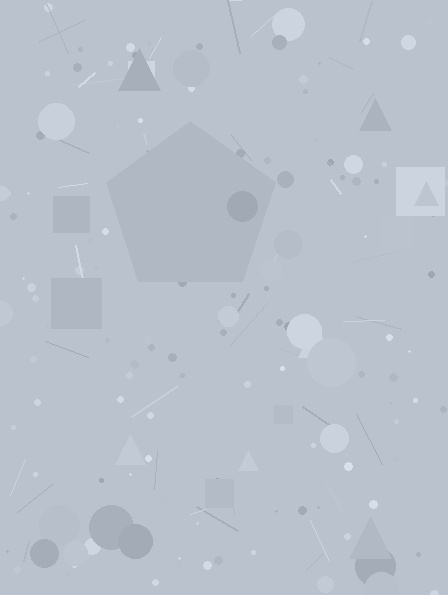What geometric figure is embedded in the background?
A pentagon is embedded in the background.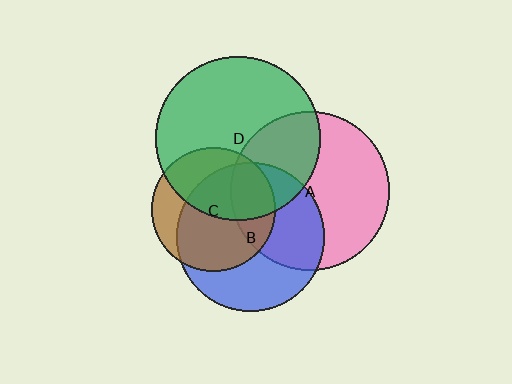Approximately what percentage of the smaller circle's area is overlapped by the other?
Approximately 50%.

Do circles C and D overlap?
Yes.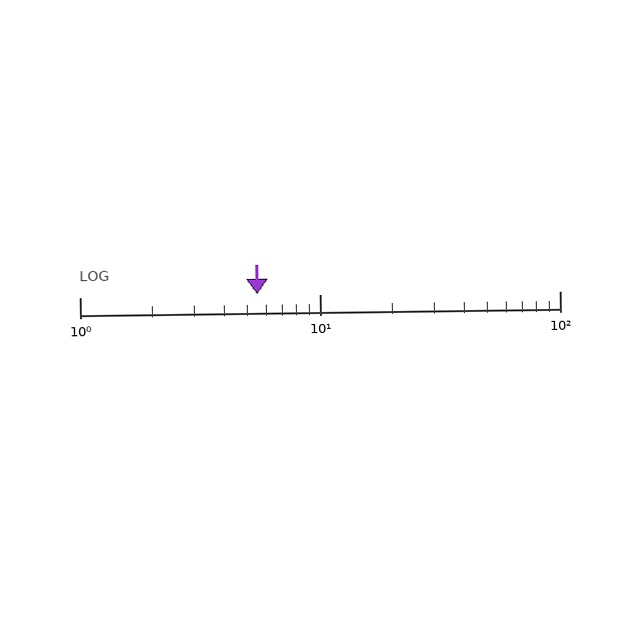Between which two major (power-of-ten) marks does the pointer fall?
The pointer is between 1 and 10.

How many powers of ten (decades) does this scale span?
The scale spans 2 decades, from 1 to 100.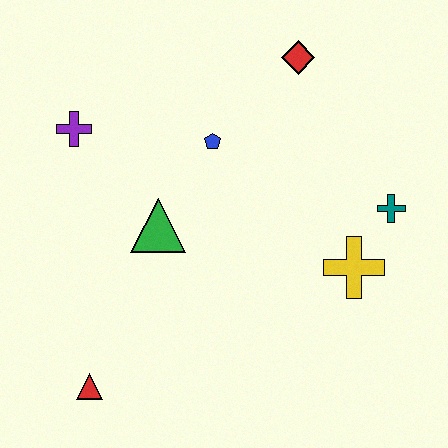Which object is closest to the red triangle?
The green triangle is closest to the red triangle.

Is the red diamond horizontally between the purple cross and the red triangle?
No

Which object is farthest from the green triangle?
The teal cross is farthest from the green triangle.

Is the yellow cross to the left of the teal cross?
Yes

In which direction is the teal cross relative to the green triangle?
The teal cross is to the right of the green triangle.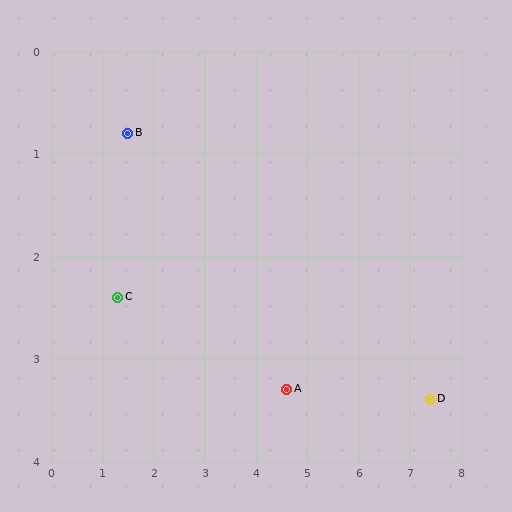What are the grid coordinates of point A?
Point A is at approximately (4.6, 3.3).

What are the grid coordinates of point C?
Point C is at approximately (1.3, 2.4).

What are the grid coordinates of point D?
Point D is at approximately (7.4, 3.4).